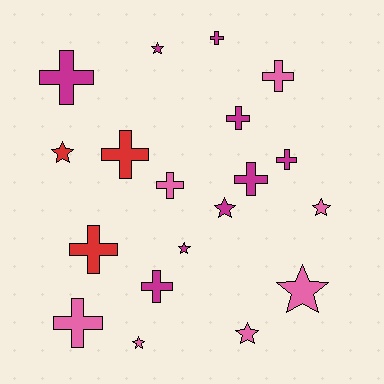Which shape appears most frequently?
Cross, with 11 objects.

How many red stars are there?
There is 1 red star.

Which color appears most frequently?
Magenta, with 9 objects.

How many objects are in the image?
There are 19 objects.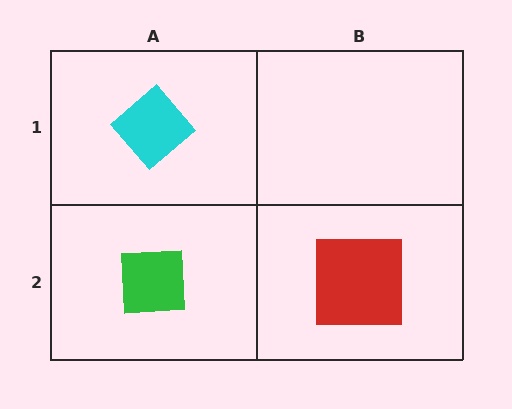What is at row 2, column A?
A green square.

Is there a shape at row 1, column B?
No, that cell is empty.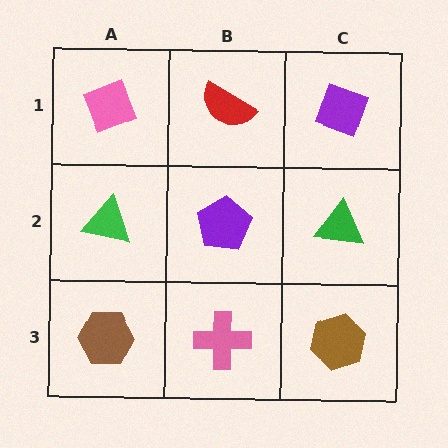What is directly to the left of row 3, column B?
A brown hexagon.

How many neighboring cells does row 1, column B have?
3.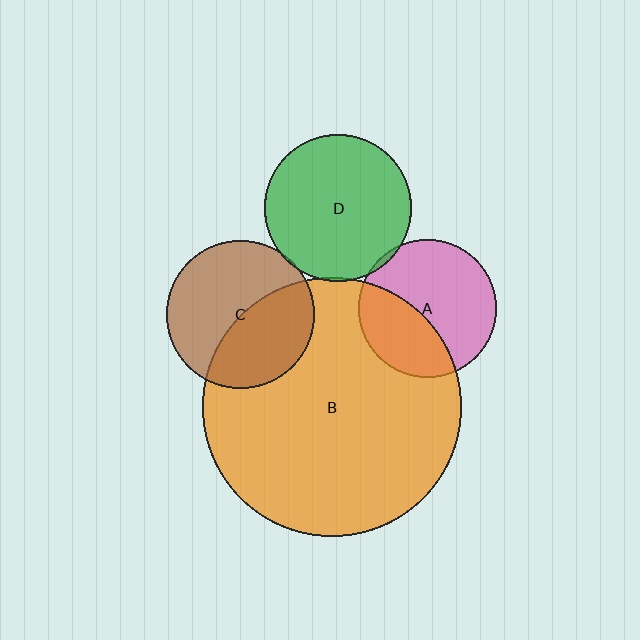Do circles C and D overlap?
Yes.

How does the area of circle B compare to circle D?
Approximately 3.1 times.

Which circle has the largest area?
Circle B (orange).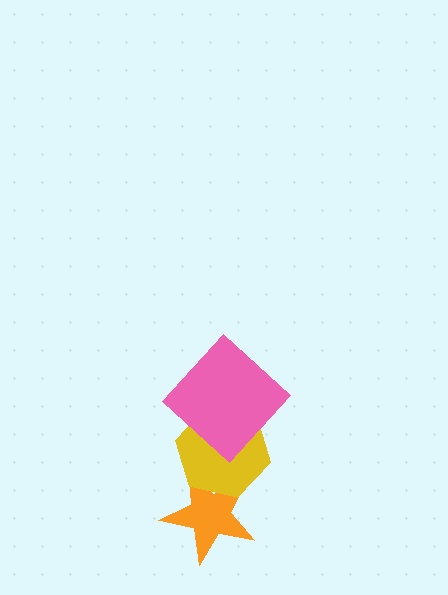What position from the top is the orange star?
The orange star is 3rd from the top.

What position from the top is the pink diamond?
The pink diamond is 1st from the top.